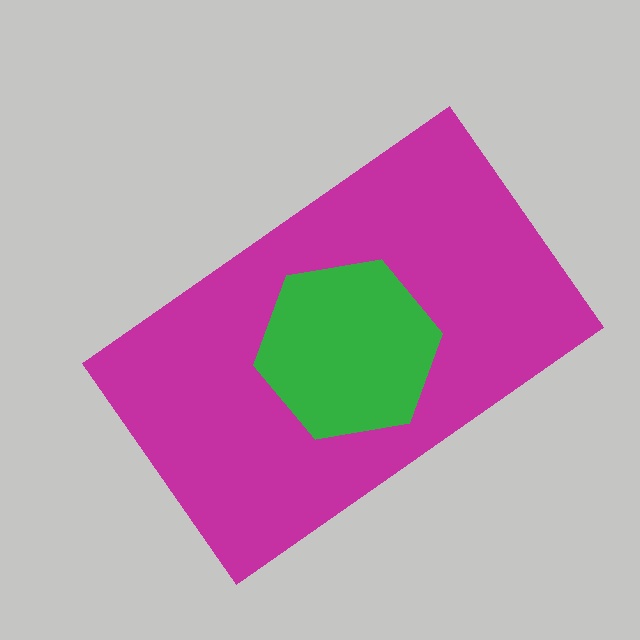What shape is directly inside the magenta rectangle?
The green hexagon.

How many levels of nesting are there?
2.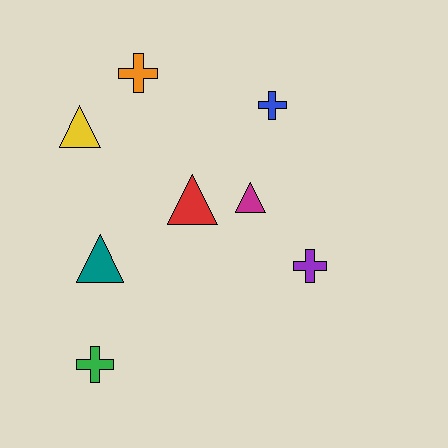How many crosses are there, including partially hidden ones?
There are 4 crosses.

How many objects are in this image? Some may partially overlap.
There are 8 objects.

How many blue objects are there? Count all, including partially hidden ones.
There is 1 blue object.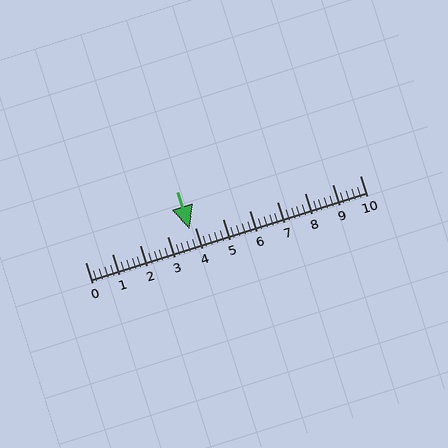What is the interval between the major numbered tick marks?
The major tick marks are spaced 1 units apart.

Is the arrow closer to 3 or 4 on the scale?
The arrow is closer to 4.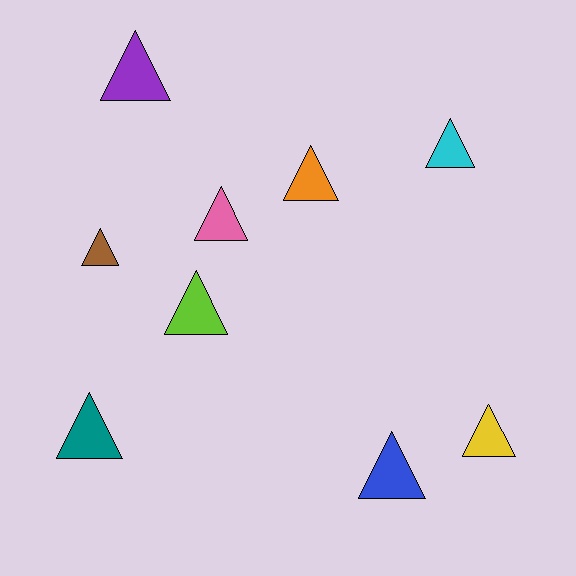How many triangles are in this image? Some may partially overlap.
There are 9 triangles.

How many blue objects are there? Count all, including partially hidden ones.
There is 1 blue object.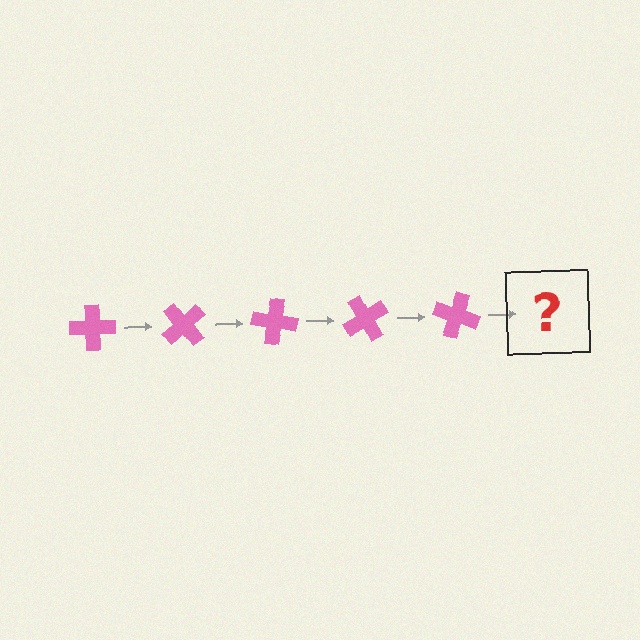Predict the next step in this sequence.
The next step is a pink cross rotated 250 degrees.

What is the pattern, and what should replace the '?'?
The pattern is that the cross rotates 50 degrees each step. The '?' should be a pink cross rotated 250 degrees.